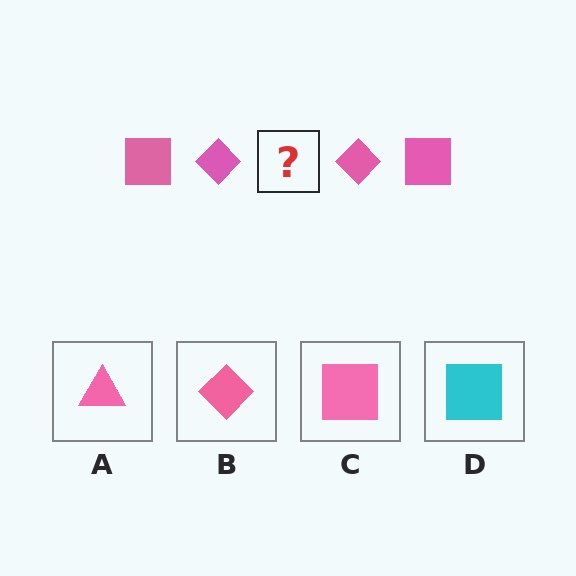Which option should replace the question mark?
Option C.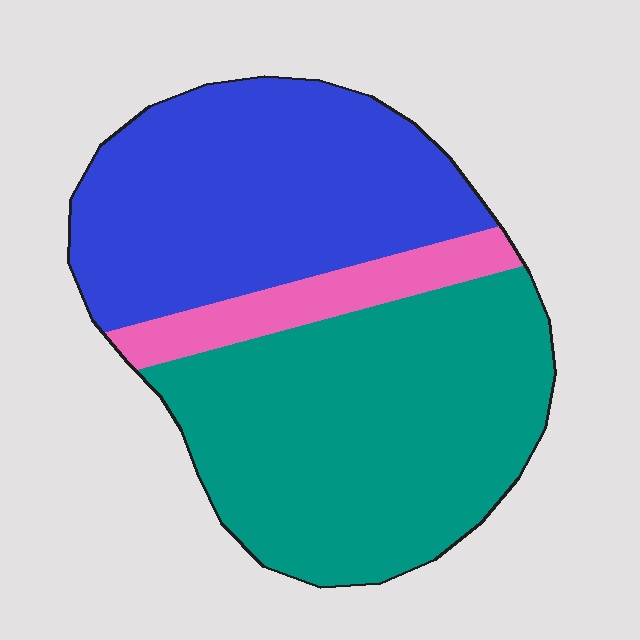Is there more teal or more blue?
Teal.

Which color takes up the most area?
Teal, at roughly 50%.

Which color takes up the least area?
Pink, at roughly 10%.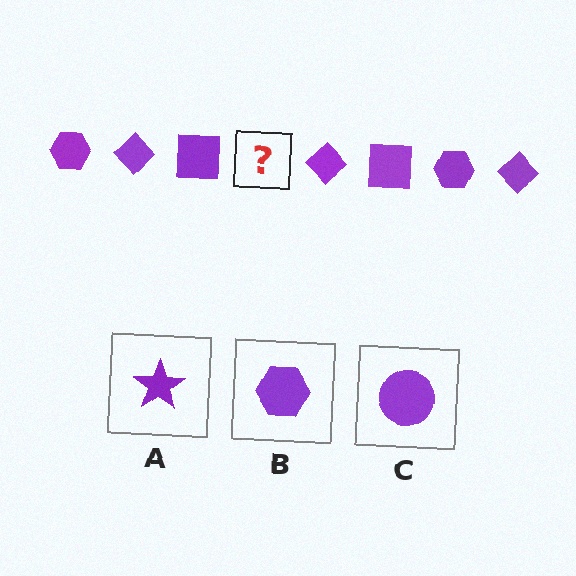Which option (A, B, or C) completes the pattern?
B.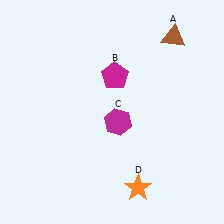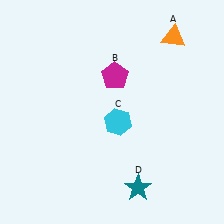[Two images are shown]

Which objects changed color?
A changed from brown to orange. C changed from magenta to cyan. D changed from orange to teal.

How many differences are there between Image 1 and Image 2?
There are 3 differences between the two images.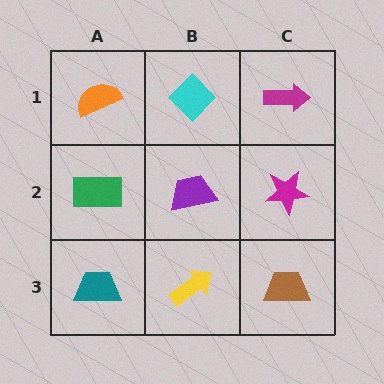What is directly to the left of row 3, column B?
A teal trapezoid.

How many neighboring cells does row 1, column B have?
3.